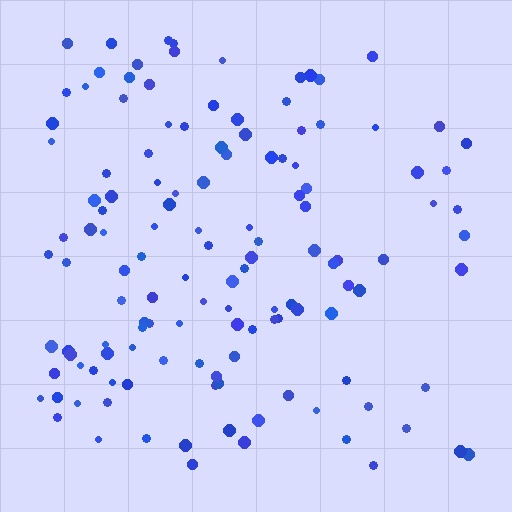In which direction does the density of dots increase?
From right to left, with the left side densest.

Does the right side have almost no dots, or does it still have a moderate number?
Still a moderate number, just noticeably fewer than the left.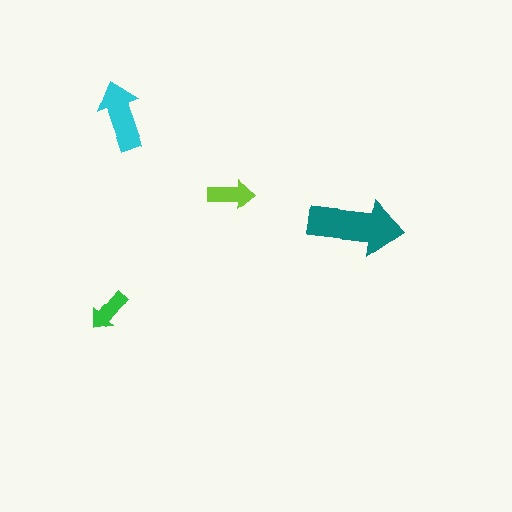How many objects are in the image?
There are 4 objects in the image.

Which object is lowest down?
The green arrow is bottommost.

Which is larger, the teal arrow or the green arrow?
The teal one.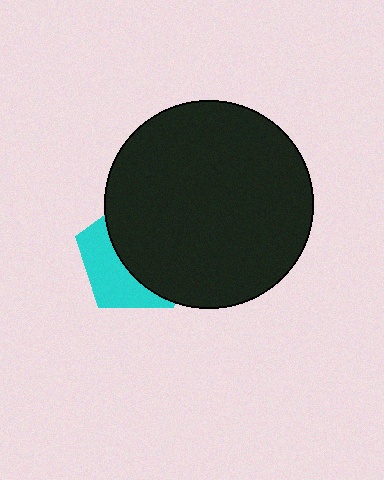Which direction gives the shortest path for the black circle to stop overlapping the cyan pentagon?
Moving right gives the shortest separation.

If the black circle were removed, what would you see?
You would see the complete cyan pentagon.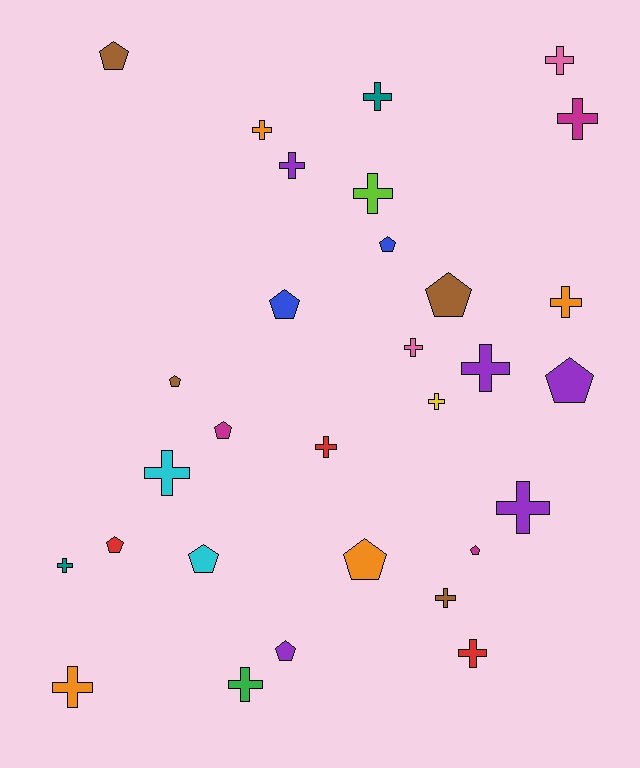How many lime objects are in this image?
There is 1 lime object.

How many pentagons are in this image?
There are 12 pentagons.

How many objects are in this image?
There are 30 objects.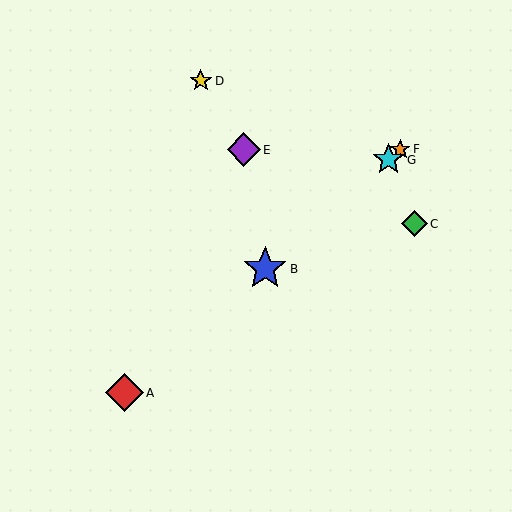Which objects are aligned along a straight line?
Objects A, B, F, G are aligned along a straight line.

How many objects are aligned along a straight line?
4 objects (A, B, F, G) are aligned along a straight line.